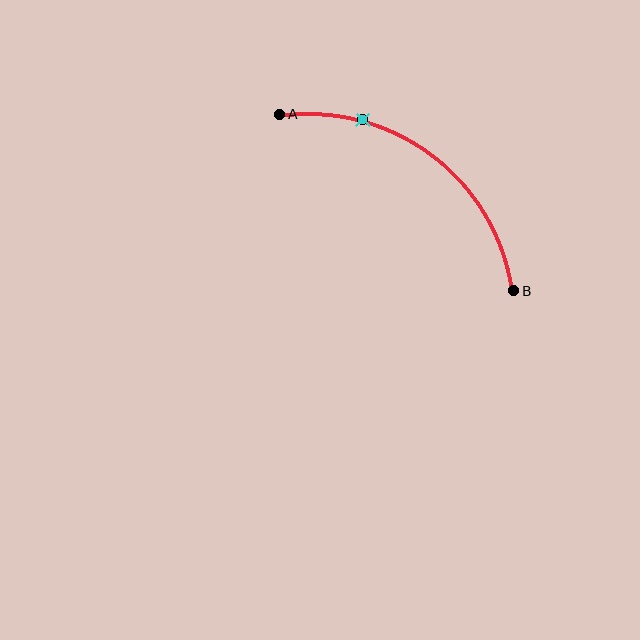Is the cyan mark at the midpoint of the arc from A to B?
No. The cyan mark lies on the arc but is closer to endpoint A. The arc midpoint would be at the point on the curve equidistant along the arc from both A and B.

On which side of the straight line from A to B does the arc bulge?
The arc bulges above and to the right of the straight line connecting A and B.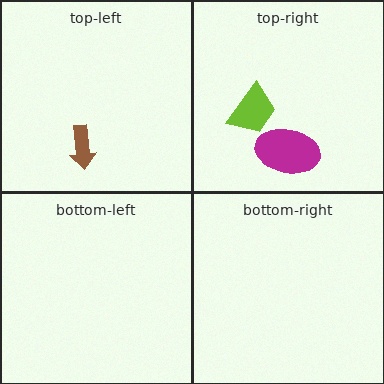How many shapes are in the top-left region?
1.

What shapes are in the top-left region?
The brown arrow.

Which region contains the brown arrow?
The top-left region.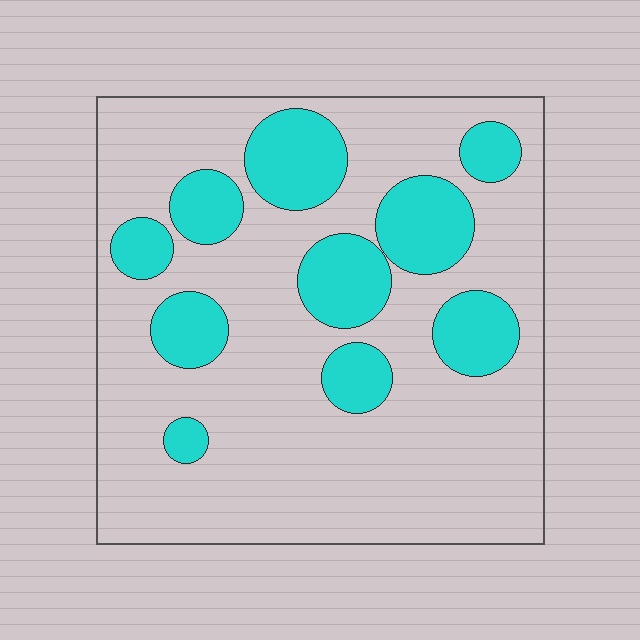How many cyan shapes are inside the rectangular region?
10.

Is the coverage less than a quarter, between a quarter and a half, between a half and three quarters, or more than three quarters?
Between a quarter and a half.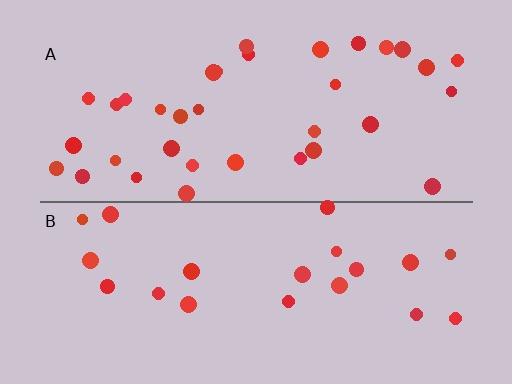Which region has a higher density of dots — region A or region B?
A (the top).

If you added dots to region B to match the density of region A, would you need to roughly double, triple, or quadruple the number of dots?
Approximately double.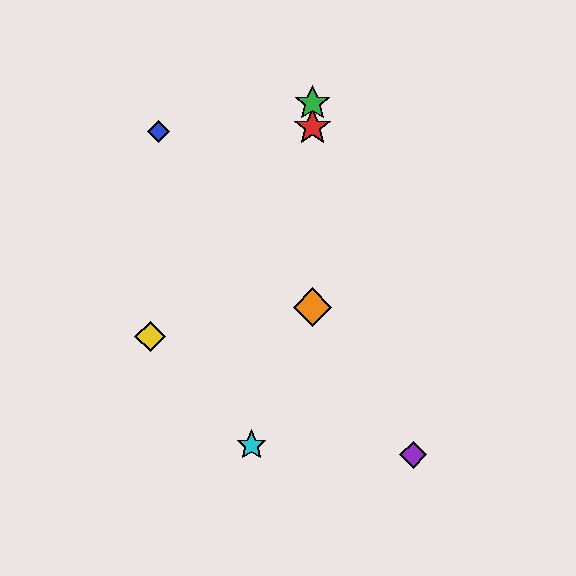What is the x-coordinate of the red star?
The red star is at x≈313.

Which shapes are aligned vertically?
The red star, the green star, the orange diamond are aligned vertically.